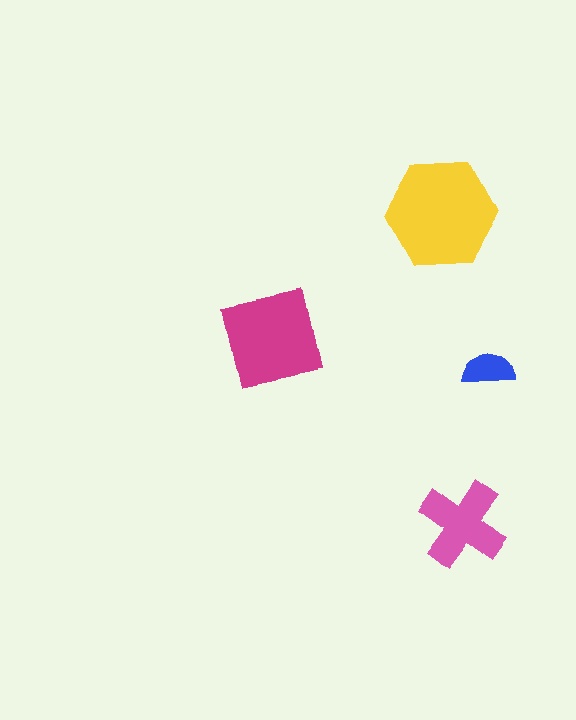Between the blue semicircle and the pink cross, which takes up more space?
The pink cross.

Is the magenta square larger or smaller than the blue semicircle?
Larger.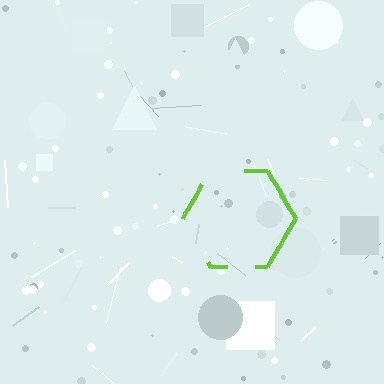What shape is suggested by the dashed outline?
The dashed outline suggests a hexagon.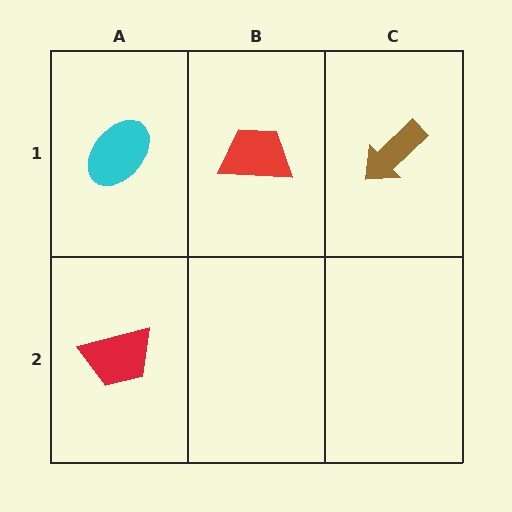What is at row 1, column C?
A brown arrow.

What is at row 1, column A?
A cyan ellipse.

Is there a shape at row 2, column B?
No, that cell is empty.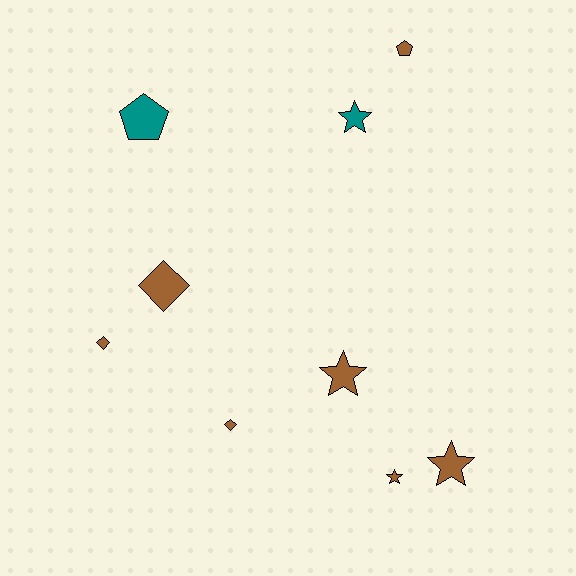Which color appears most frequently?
Brown, with 7 objects.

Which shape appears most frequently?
Star, with 4 objects.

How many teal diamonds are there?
There are no teal diamonds.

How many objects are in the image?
There are 9 objects.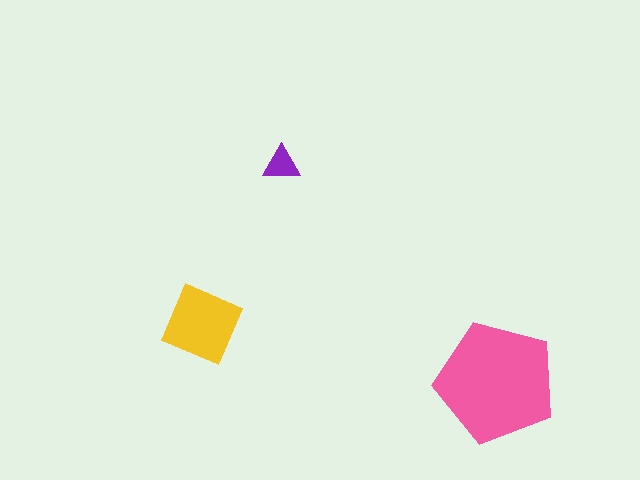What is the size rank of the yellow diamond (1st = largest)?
2nd.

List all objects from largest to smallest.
The pink pentagon, the yellow diamond, the purple triangle.